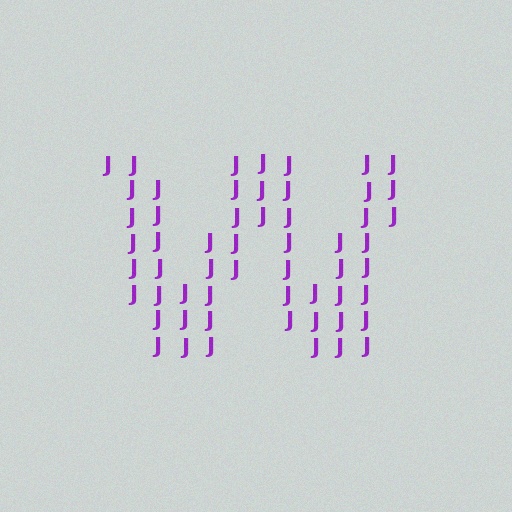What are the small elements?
The small elements are letter J's.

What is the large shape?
The large shape is the letter W.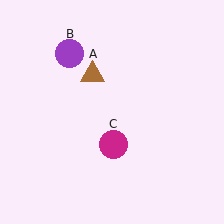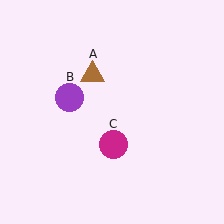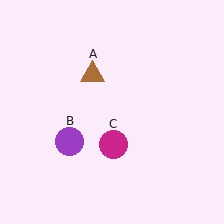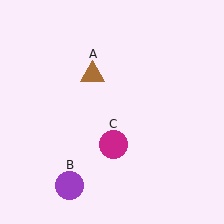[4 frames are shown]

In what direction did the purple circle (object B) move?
The purple circle (object B) moved down.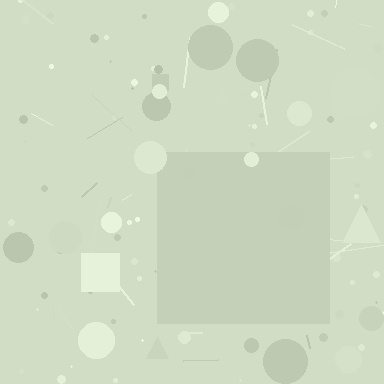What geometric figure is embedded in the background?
A square is embedded in the background.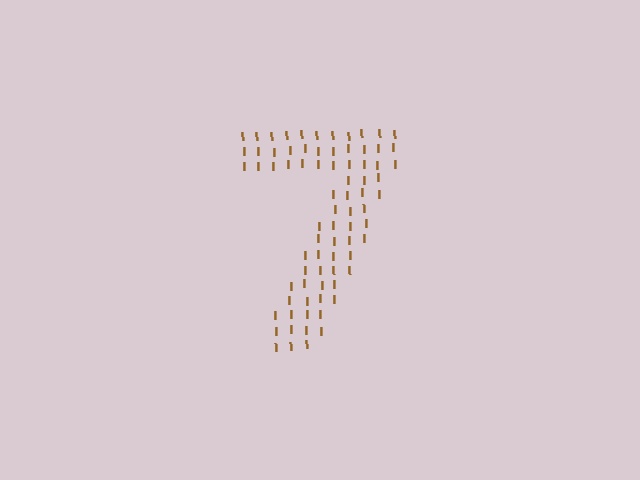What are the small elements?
The small elements are letter I's.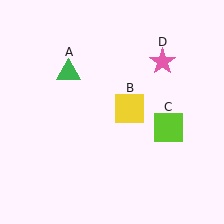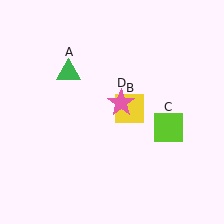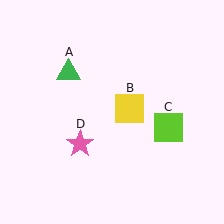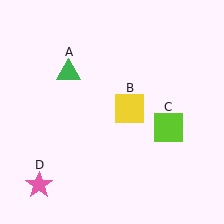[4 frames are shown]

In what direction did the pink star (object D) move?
The pink star (object D) moved down and to the left.